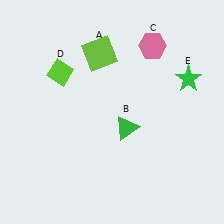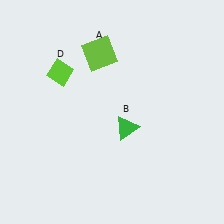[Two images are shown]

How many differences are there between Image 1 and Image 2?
There are 2 differences between the two images.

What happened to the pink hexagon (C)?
The pink hexagon (C) was removed in Image 2. It was in the top-right area of Image 1.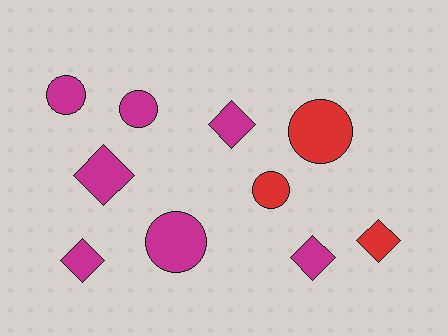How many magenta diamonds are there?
There are 4 magenta diamonds.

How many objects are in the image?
There are 10 objects.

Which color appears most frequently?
Magenta, with 7 objects.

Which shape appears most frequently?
Circle, with 5 objects.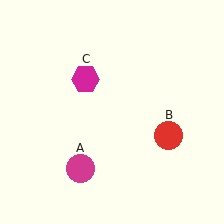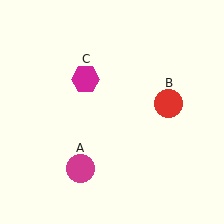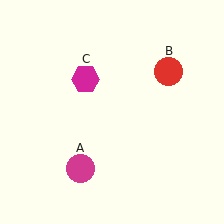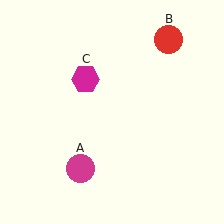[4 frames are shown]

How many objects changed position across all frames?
1 object changed position: red circle (object B).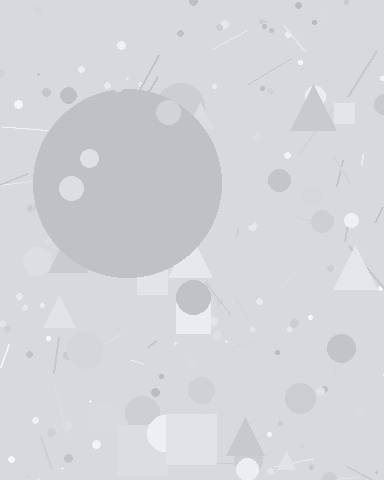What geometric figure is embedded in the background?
A circle is embedded in the background.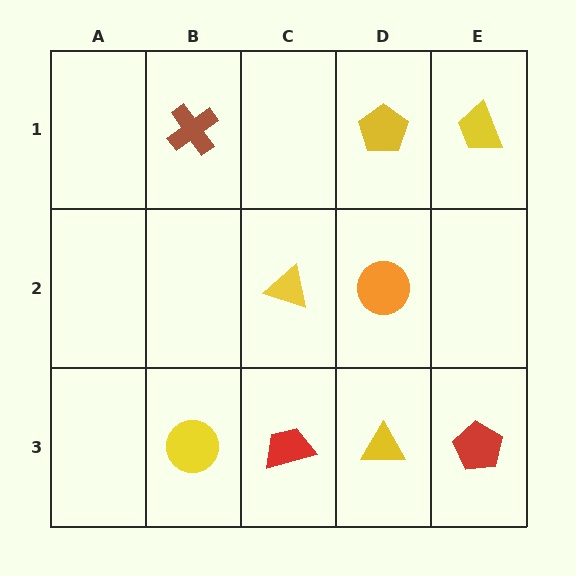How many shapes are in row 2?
2 shapes.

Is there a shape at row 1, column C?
No, that cell is empty.